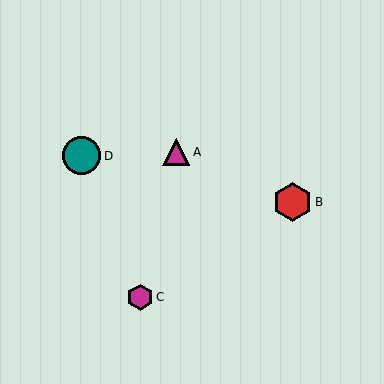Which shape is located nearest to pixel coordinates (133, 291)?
The magenta hexagon (labeled C) at (140, 297) is nearest to that location.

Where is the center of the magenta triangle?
The center of the magenta triangle is at (176, 152).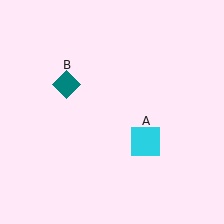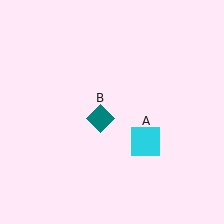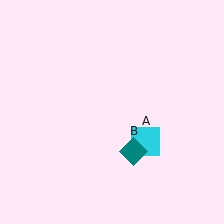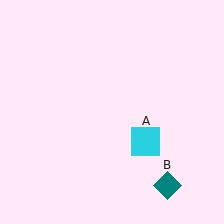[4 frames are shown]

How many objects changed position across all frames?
1 object changed position: teal diamond (object B).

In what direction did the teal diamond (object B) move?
The teal diamond (object B) moved down and to the right.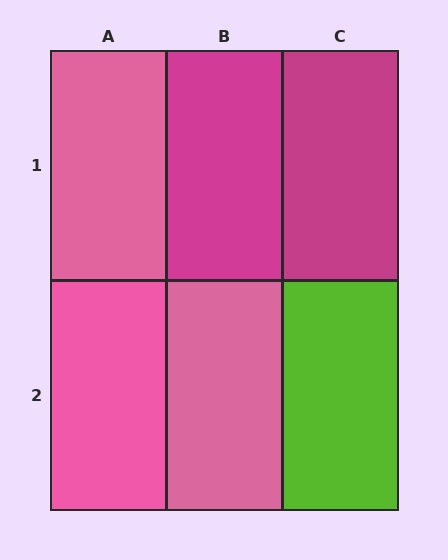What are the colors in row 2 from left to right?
Pink, pink, lime.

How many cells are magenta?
2 cells are magenta.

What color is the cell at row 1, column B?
Magenta.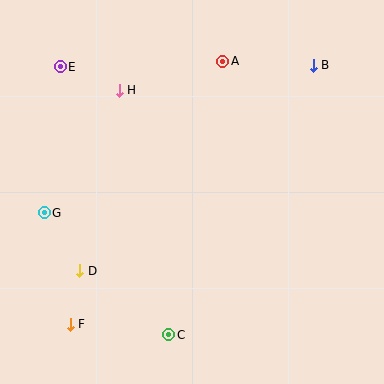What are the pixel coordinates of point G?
Point G is at (44, 213).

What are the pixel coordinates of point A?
Point A is at (223, 61).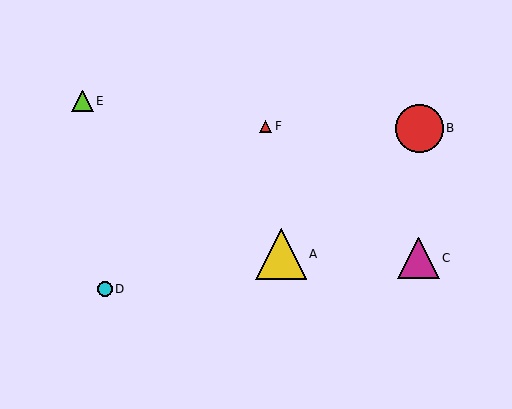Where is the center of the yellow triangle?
The center of the yellow triangle is at (281, 254).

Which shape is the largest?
The yellow triangle (labeled A) is the largest.